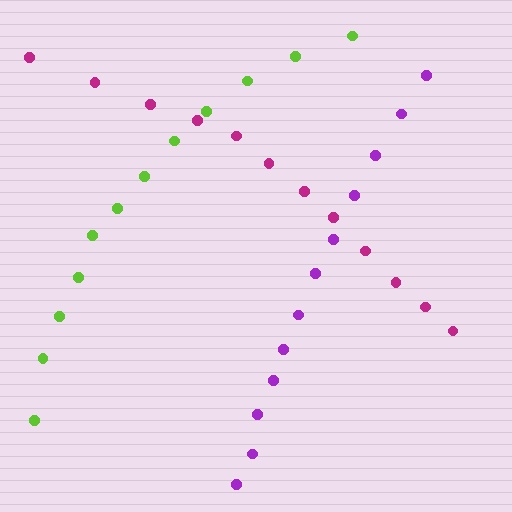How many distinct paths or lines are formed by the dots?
There are 3 distinct paths.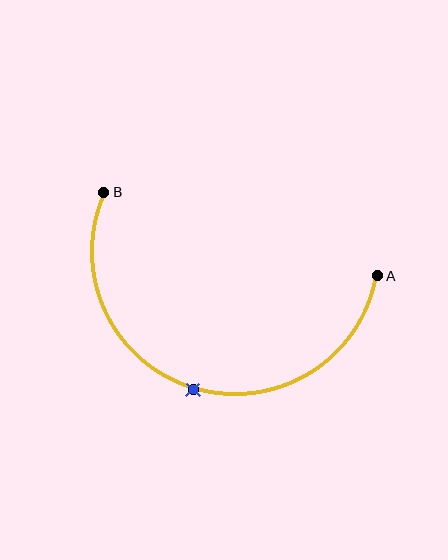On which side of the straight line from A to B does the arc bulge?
The arc bulges below the straight line connecting A and B.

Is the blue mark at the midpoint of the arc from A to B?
Yes. The blue mark lies on the arc at equal arc-length from both A and B — it is the arc midpoint.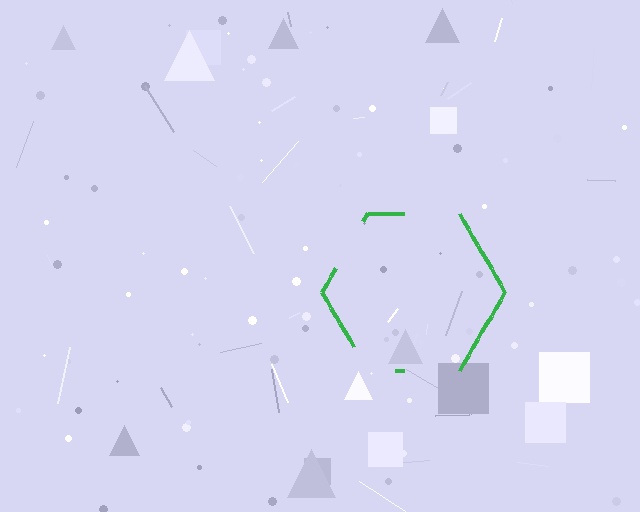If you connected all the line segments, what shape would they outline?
They would outline a hexagon.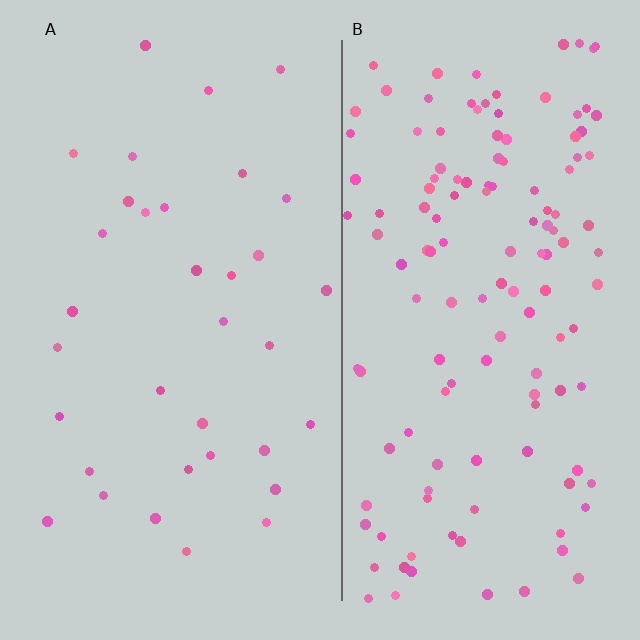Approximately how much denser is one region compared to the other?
Approximately 4.0× — region B over region A.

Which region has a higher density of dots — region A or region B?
B (the right).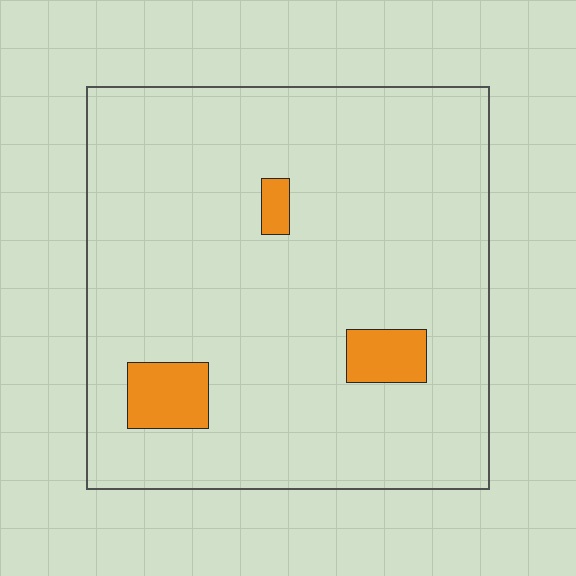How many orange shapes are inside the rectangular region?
3.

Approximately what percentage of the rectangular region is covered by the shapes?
Approximately 5%.